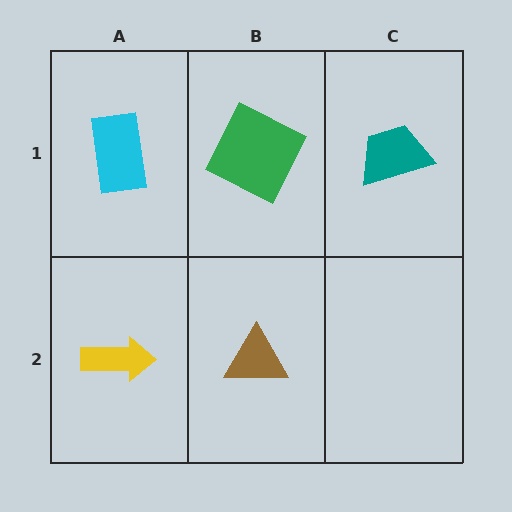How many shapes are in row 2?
2 shapes.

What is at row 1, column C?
A teal trapezoid.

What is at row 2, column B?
A brown triangle.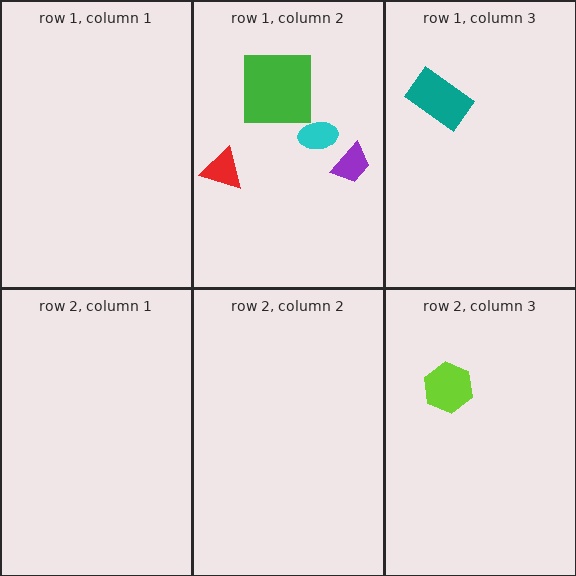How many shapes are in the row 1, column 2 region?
4.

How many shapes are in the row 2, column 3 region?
1.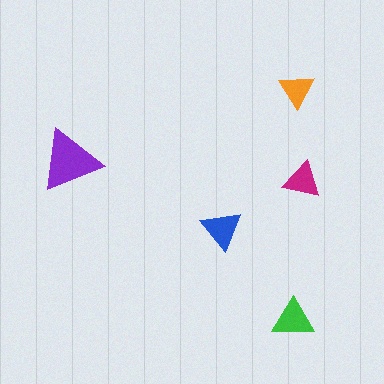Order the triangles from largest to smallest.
the purple one, the green one, the blue one, the magenta one, the orange one.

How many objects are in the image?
There are 5 objects in the image.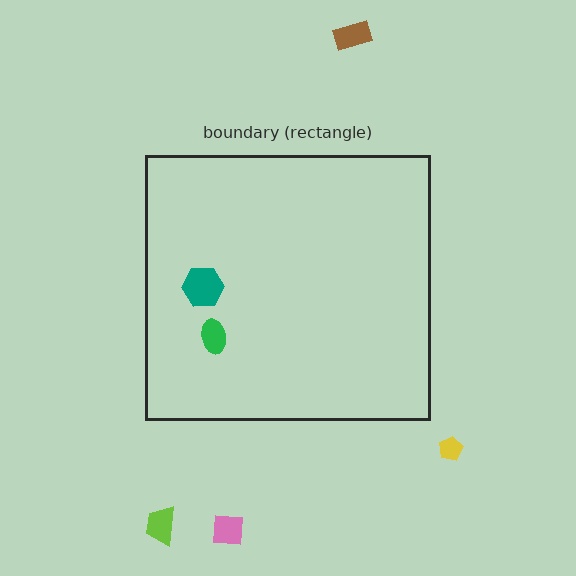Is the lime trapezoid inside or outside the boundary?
Outside.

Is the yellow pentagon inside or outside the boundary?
Outside.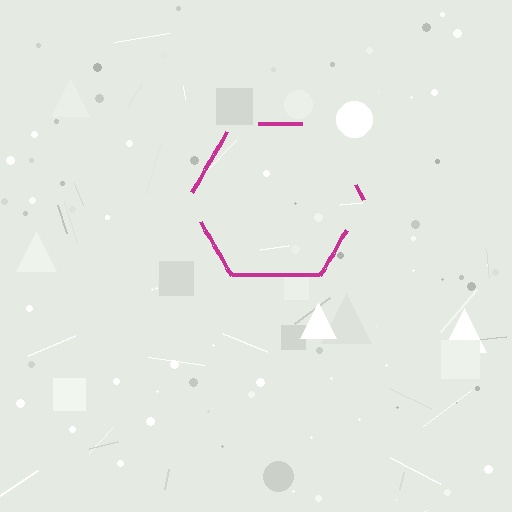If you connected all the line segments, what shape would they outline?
They would outline a hexagon.